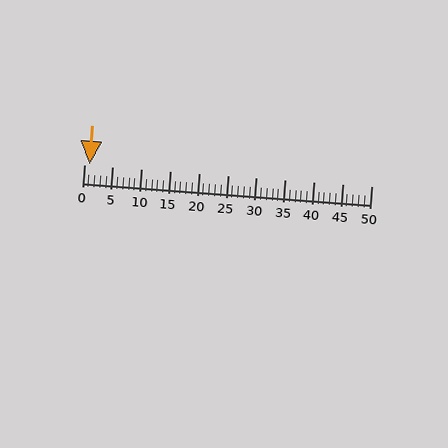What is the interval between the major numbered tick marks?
The major tick marks are spaced 5 units apart.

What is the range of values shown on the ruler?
The ruler shows values from 0 to 50.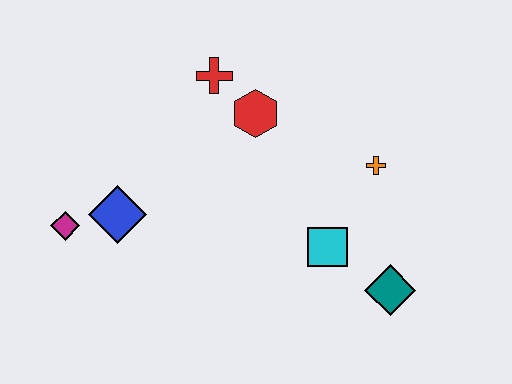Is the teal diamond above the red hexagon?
No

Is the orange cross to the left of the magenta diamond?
No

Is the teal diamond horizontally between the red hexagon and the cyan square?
No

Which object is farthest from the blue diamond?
The teal diamond is farthest from the blue diamond.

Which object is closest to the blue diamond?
The magenta diamond is closest to the blue diamond.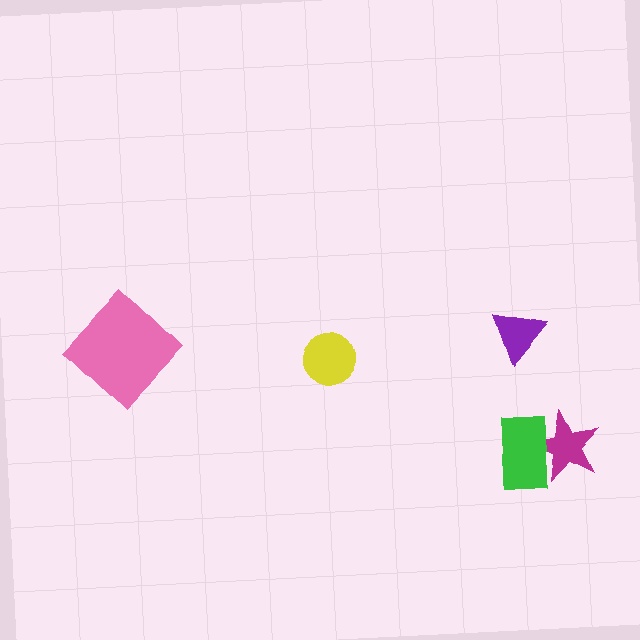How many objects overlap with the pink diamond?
0 objects overlap with the pink diamond.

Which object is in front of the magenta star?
The green rectangle is in front of the magenta star.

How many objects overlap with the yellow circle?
0 objects overlap with the yellow circle.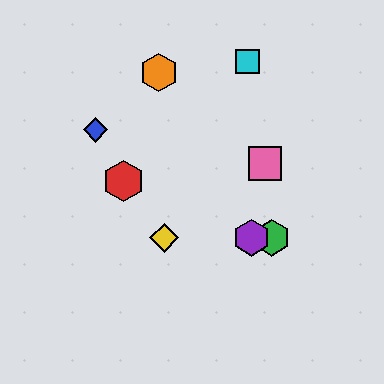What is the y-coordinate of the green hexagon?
The green hexagon is at y≈238.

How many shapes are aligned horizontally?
3 shapes (the green hexagon, the yellow diamond, the purple hexagon) are aligned horizontally.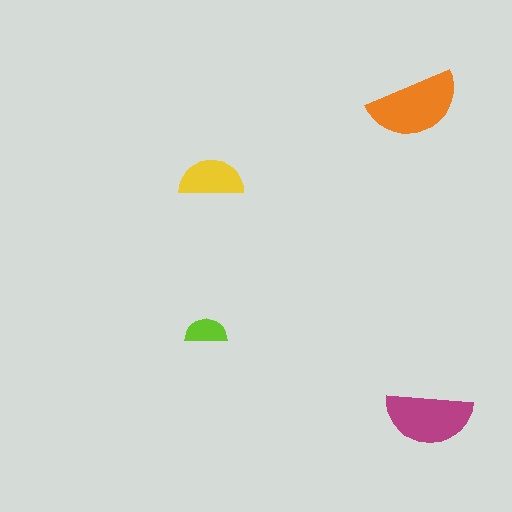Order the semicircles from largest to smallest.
the orange one, the magenta one, the yellow one, the lime one.